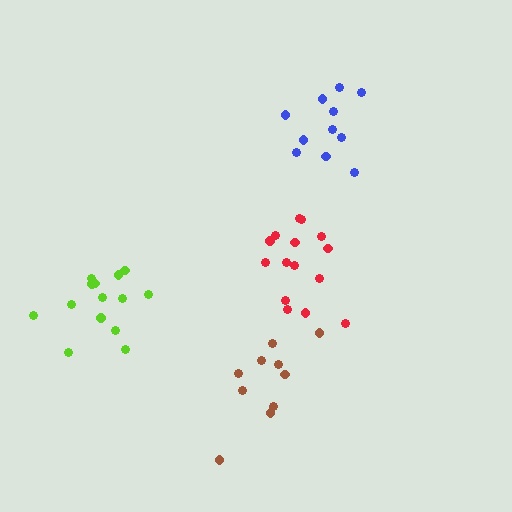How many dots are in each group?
Group 1: 15 dots, Group 2: 14 dots, Group 3: 11 dots, Group 4: 10 dots (50 total).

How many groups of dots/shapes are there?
There are 4 groups.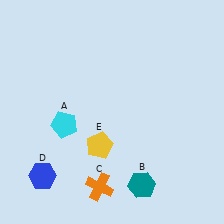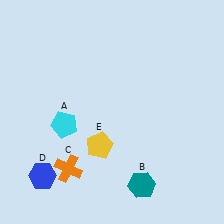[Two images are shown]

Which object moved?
The orange cross (C) moved left.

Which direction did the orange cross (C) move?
The orange cross (C) moved left.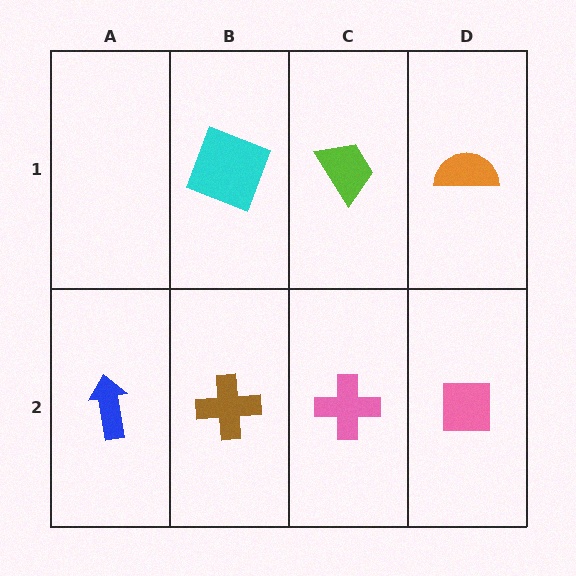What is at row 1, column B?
A cyan square.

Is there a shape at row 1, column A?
No, that cell is empty.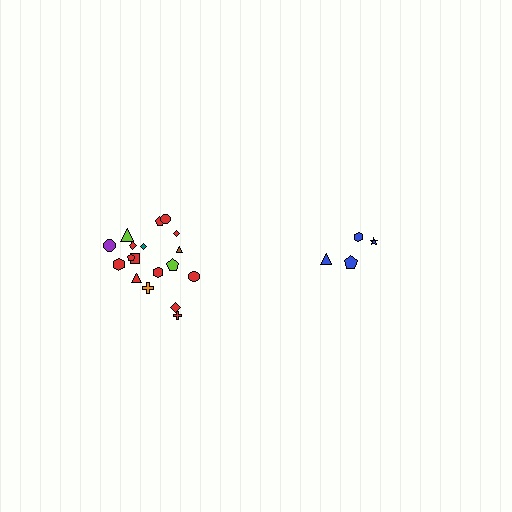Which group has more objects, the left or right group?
The left group.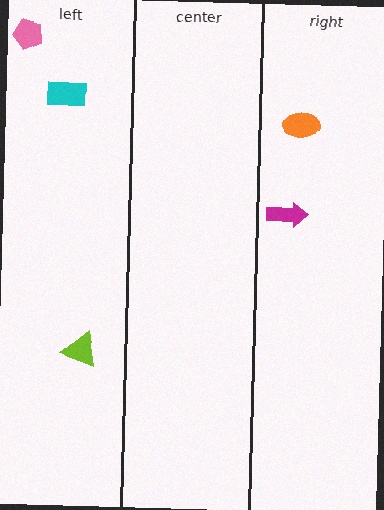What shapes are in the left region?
The lime triangle, the cyan rectangle, the pink pentagon.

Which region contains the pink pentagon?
The left region.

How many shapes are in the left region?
3.